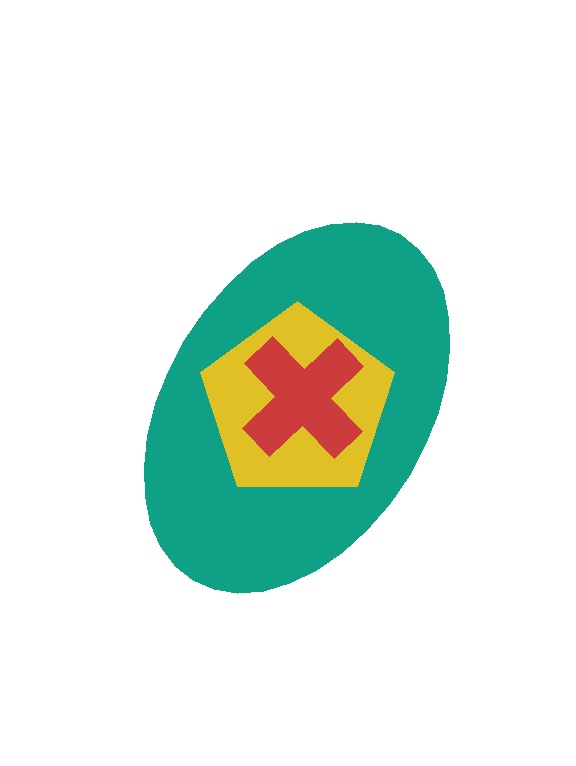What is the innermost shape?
The red cross.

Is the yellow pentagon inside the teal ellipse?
Yes.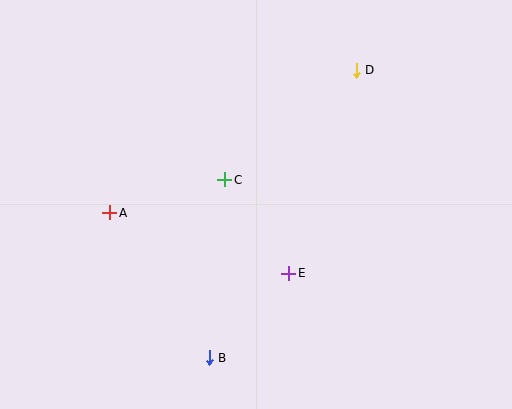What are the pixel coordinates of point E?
Point E is at (289, 273).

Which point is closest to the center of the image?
Point C at (225, 180) is closest to the center.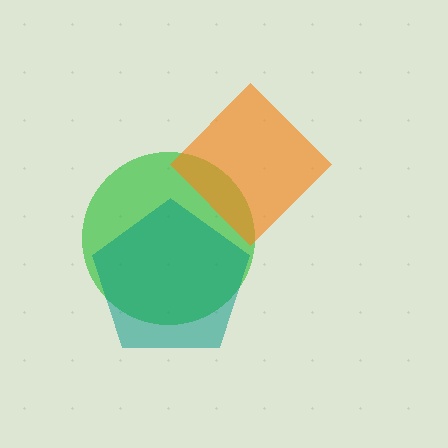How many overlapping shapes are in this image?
There are 3 overlapping shapes in the image.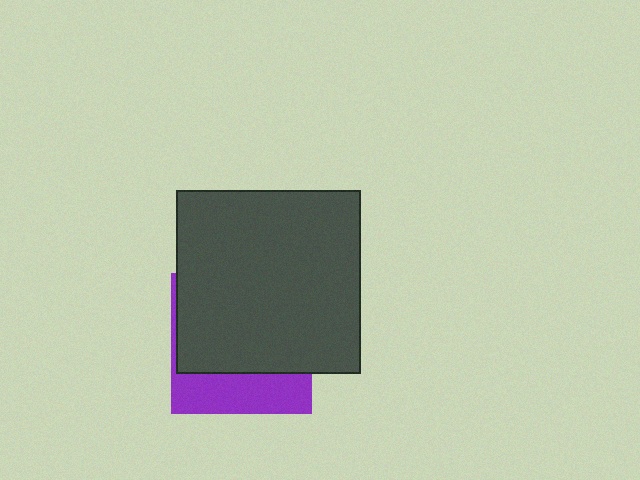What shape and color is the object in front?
The object in front is a dark gray square.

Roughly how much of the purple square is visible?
A small part of it is visible (roughly 31%).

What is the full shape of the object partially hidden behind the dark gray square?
The partially hidden object is a purple square.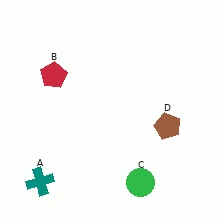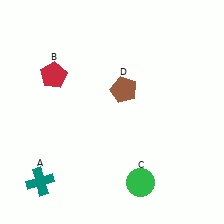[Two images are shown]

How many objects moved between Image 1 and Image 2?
1 object moved between the two images.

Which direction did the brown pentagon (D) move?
The brown pentagon (D) moved left.